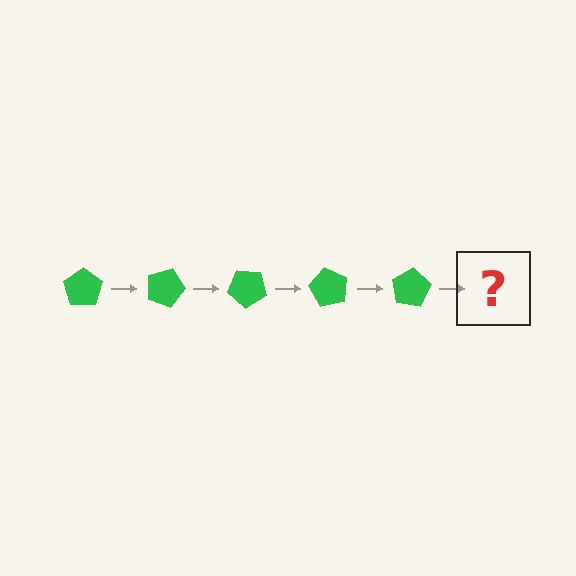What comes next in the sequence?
The next element should be a green pentagon rotated 100 degrees.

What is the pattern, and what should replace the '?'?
The pattern is that the pentagon rotates 20 degrees each step. The '?' should be a green pentagon rotated 100 degrees.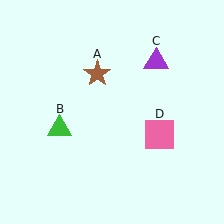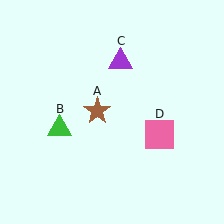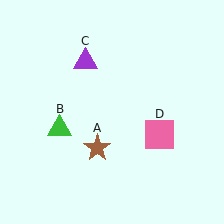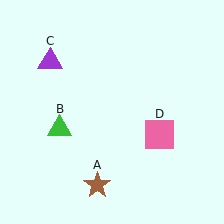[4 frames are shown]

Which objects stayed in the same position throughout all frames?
Green triangle (object B) and pink square (object D) remained stationary.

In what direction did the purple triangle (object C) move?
The purple triangle (object C) moved left.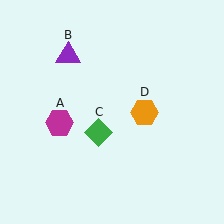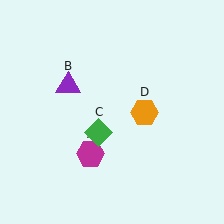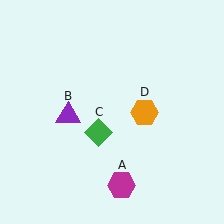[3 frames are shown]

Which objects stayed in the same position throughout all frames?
Green diamond (object C) and orange hexagon (object D) remained stationary.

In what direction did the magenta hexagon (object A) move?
The magenta hexagon (object A) moved down and to the right.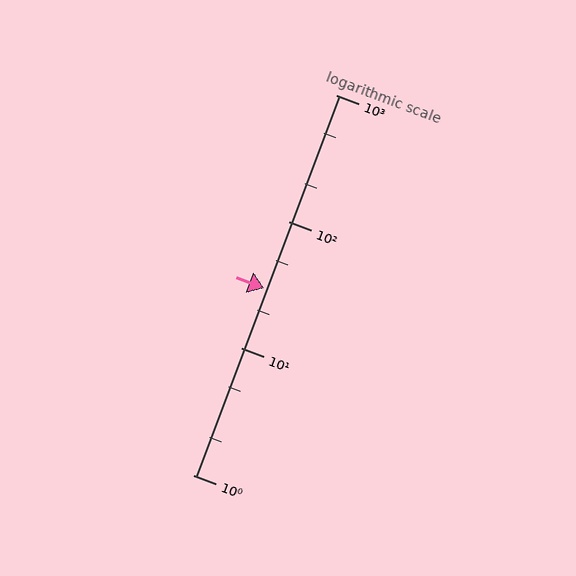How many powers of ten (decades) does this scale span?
The scale spans 3 decades, from 1 to 1000.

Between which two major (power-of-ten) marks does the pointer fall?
The pointer is between 10 and 100.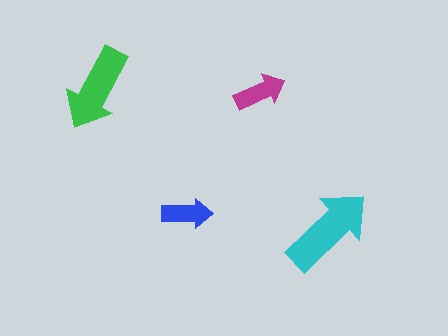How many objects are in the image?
There are 4 objects in the image.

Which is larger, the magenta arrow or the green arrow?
The green one.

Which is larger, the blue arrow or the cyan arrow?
The cyan one.